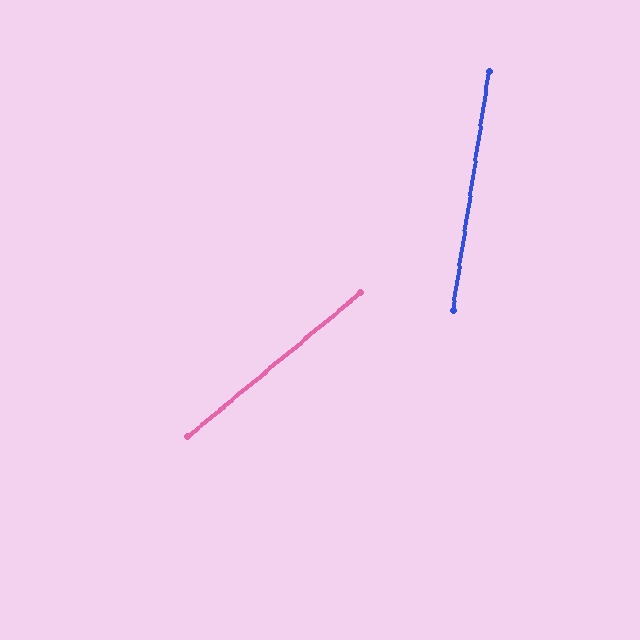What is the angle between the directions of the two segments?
Approximately 42 degrees.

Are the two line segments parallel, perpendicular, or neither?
Neither parallel nor perpendicular — they differ by about 42°.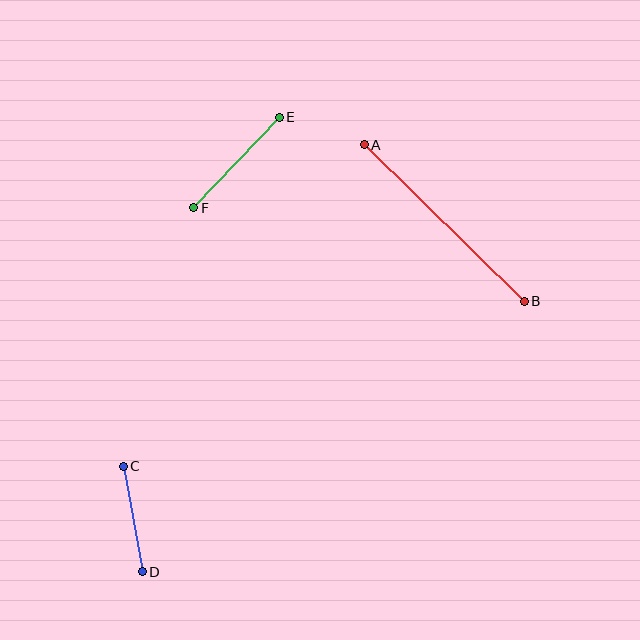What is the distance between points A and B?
The distance is approximately 224 pixels.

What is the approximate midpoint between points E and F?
The midpoint is at approximately (236, 162) pixels.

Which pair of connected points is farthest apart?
Points A and B are farthest apart.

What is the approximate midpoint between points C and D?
The midpoint is at approximately (133, 519) pixels.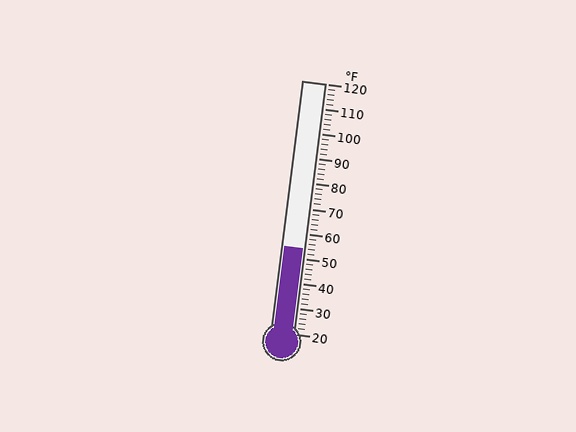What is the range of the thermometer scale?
The thermometer scale ranges from 20°F to 120°F.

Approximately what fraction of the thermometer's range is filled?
The thermometer is filled to approximately 35% of its range.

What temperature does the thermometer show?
The thermometer shows approximately 54°F.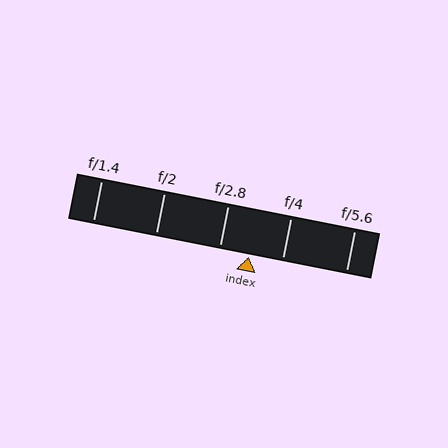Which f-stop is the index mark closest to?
The index mark is closest to f/2.8.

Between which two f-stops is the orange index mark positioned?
The index mark is between f/2.8 and f/4.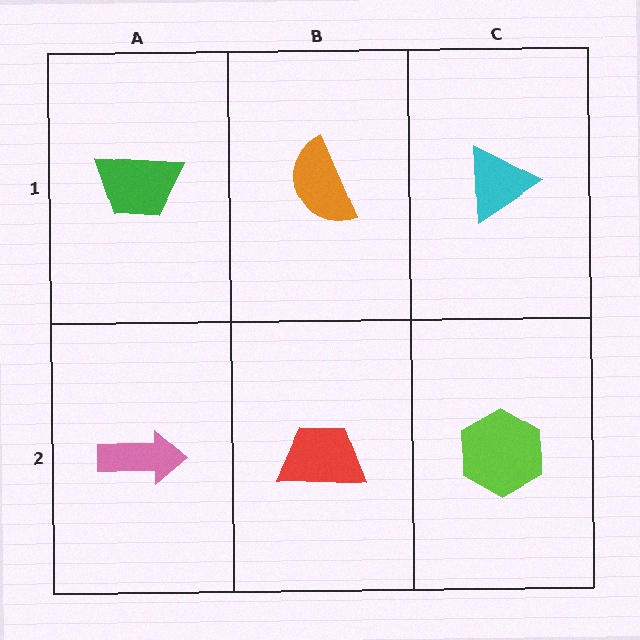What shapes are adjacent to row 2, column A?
A green trapezoid (row 1, column A), a red trapezoid (row 2, column B).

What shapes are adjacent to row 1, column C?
A lime hexagon (row 2, column C), an orange semicircle (row 1, column B).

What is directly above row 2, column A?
A green trapezoid.